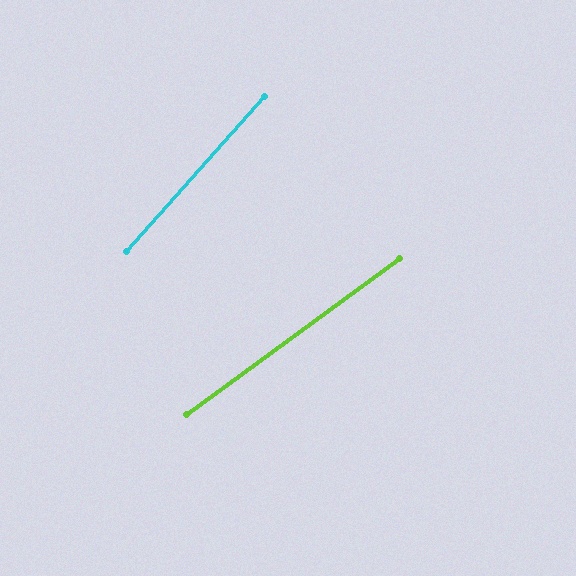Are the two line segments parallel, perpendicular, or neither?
Neither parallel nor perpendicular — they differ by about 12°.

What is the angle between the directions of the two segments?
Approximately 12 degrees.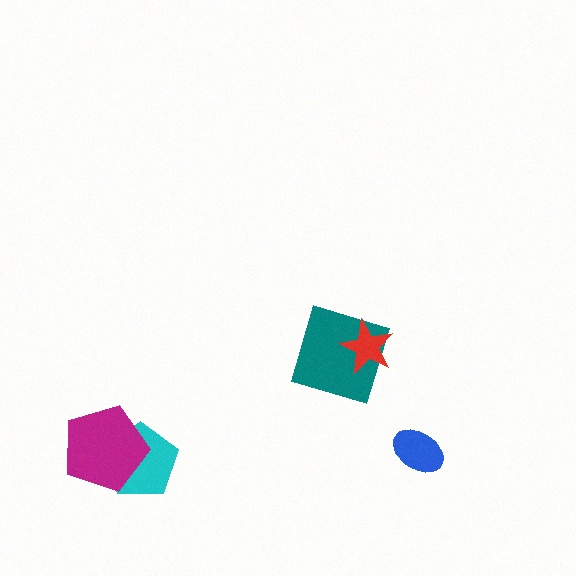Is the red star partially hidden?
No, no other shape covers it.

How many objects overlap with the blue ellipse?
0 objects overlap with the blue ellipse.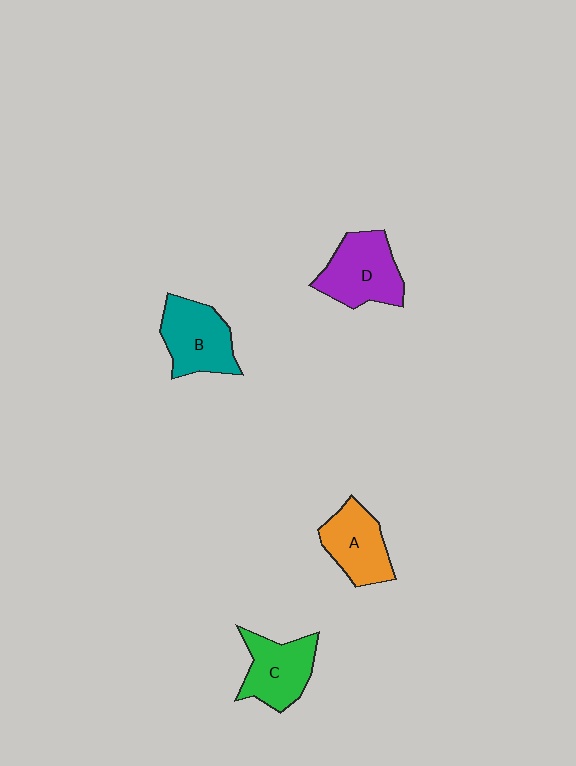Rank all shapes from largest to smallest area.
From largest to smallest: D (purple), B (teal), C (green), A (orange).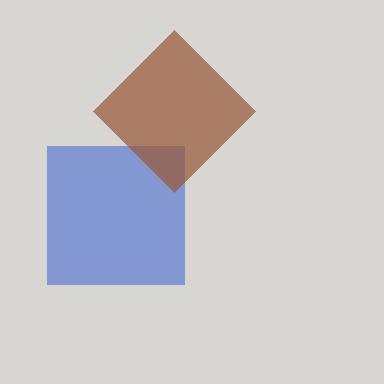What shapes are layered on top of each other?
The layered shapes are: a blue square, a brown diamond.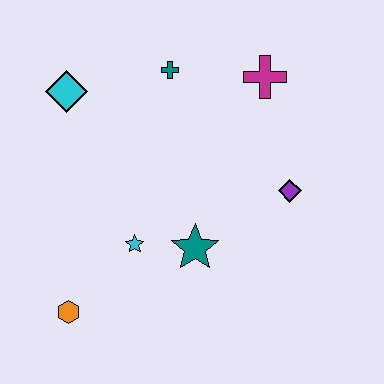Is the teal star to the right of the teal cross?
Yes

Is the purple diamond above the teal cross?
No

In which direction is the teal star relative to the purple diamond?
The teal star is to the left of the purple diamond.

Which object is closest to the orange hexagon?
The cyan star is closest to the orange hexagon.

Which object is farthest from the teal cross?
The orange hexagon is farthest from the teal cross.